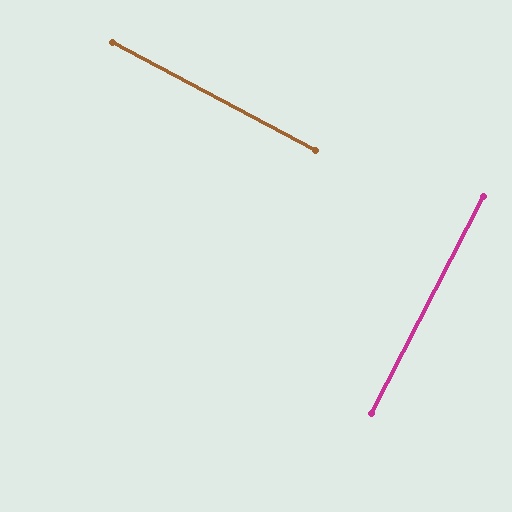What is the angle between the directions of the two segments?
Approximately 89 degrees.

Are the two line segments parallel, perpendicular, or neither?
Perpendicular — they meet at approximately 89°.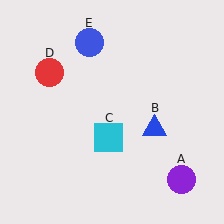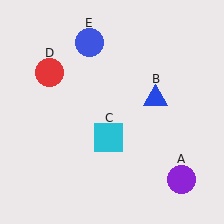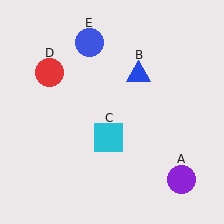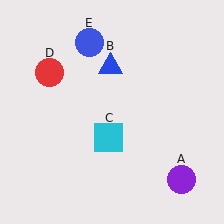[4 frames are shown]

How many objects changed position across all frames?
1 object changed position: blue triangle (object B).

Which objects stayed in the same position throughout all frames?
Purple circle (object A) and cyan square (object C) and red circle (object D) and blue circle (object E) remained stationary.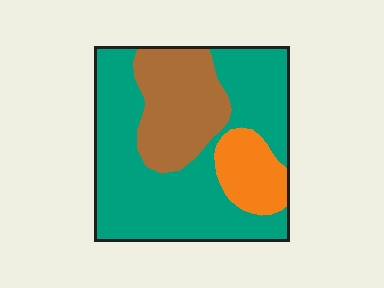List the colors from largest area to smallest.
From largest to smallest: teal, brown, orange.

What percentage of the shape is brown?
Brown covers 25% of the shape.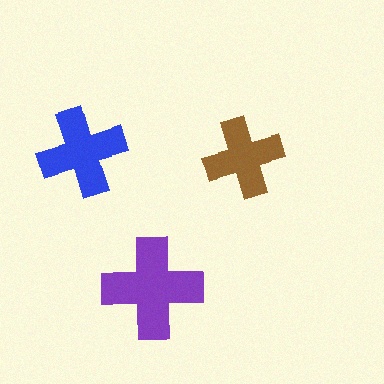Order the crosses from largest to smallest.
the purple one, the blue one, the brown one.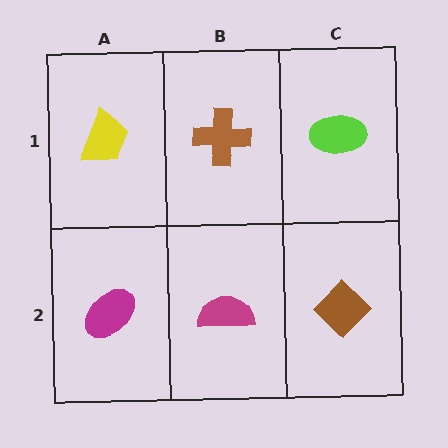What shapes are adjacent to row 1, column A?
A magenta ellipse (row 2, column A), a brown cross (row 1, column B).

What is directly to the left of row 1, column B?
A yellow trapezoid.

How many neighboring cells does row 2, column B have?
3.